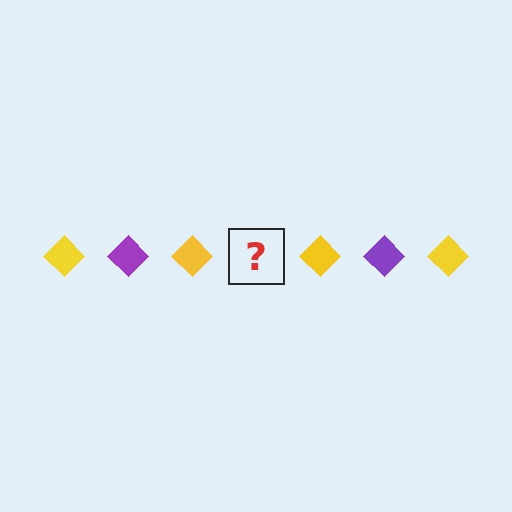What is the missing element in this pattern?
The missing element is a purple diamond.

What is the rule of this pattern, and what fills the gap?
The rule is that the pattern cycles through yellow, purple diamonds. The gap should be filled with a purple diamond.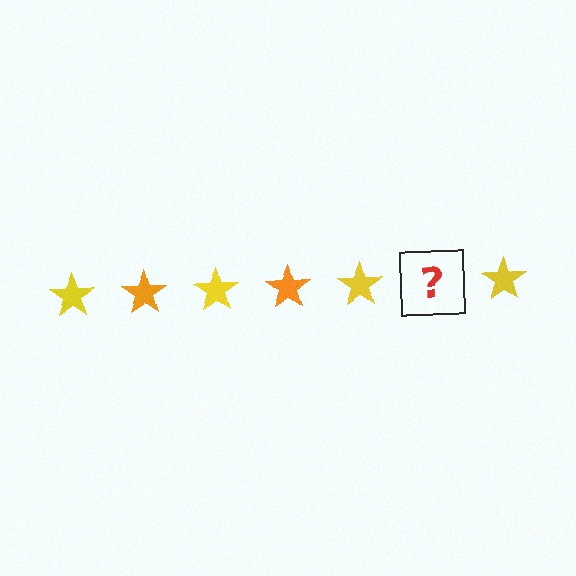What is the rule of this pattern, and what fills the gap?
The rule is that the pattern cycles through yellow, orange stars. The gap should be filled with an orange star.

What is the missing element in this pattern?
The missing element is an orange star.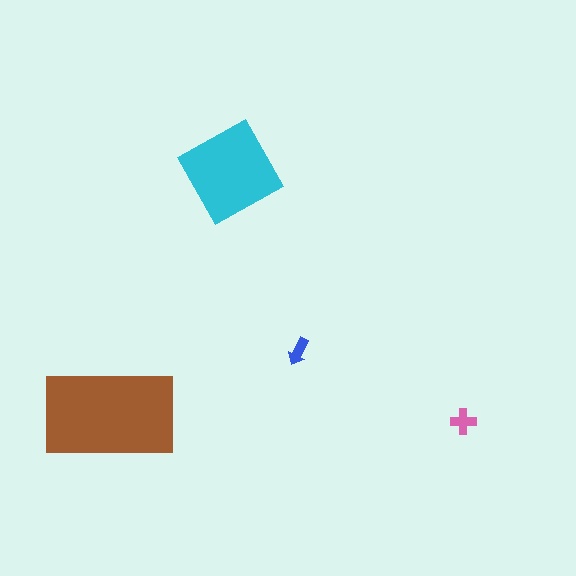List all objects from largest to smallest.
The brown rectangle, the cyan diamond, the pink cross, the blue arrow.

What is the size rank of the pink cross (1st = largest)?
3rd.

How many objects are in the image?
There are 4 objects in the image.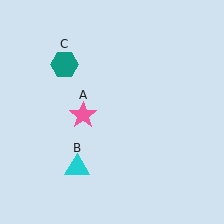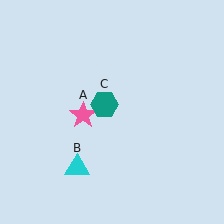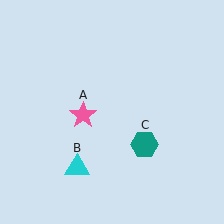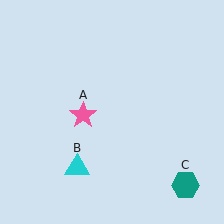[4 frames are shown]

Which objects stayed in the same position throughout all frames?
Pink star (object A) and cyan triangle (object B) remained stationary.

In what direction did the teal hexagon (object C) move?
The teal hexagon (object C) moved down and to the right.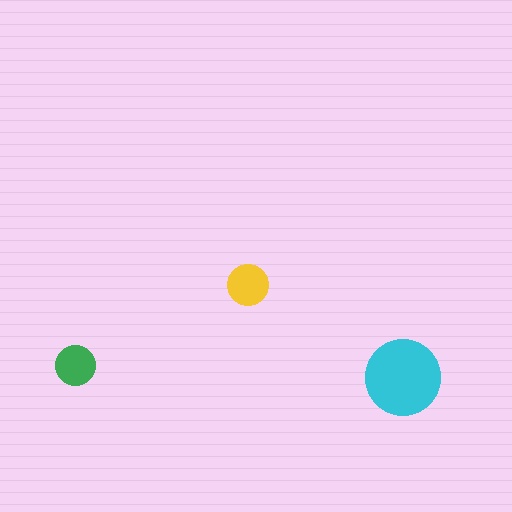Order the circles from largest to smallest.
the cyan one, the yellow one, the green one.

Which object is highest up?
The yellow circle is topmost.